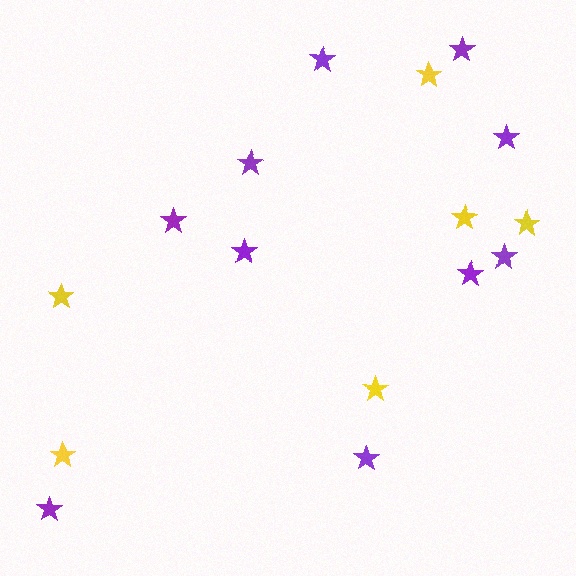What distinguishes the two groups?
There are 2 groups: one group of yellow stars (6) and one group of purple stars (10).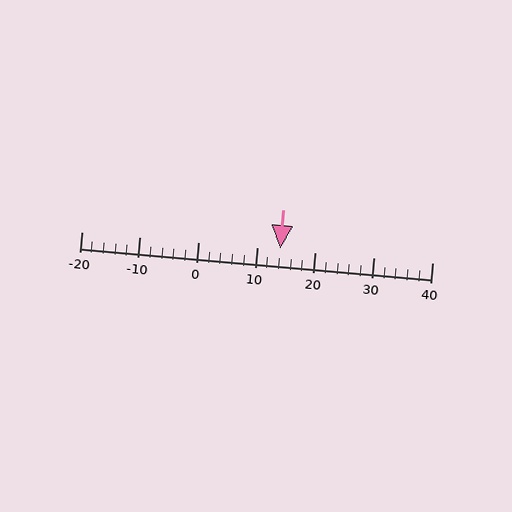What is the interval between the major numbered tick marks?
The major tick marks are spaced 10 units apart.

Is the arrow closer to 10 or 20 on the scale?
The arrow is closer to 10.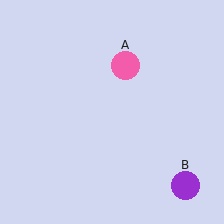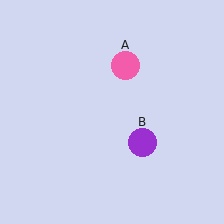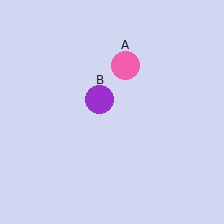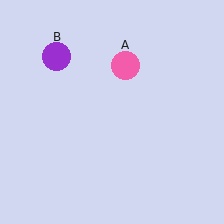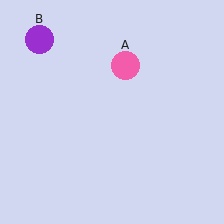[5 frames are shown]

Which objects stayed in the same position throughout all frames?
Pink circle (object A) remained stationary.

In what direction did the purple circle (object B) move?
The purple circle (object B) moved up and to the left.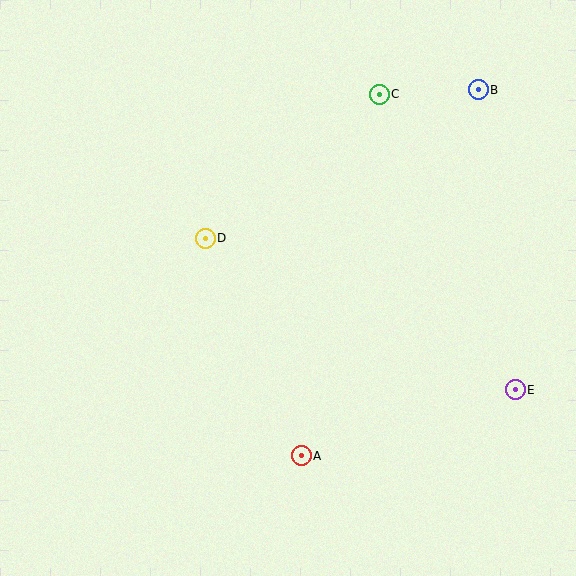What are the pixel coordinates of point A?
Point A is at (301, 456).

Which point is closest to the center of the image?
Point D at (205, 238) is closest to the center.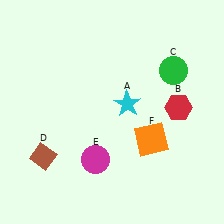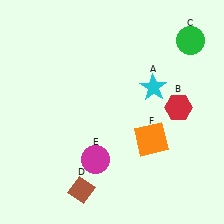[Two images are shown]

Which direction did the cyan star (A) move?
The cyan star (A) moved right.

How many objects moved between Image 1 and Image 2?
3 objects moved between the two images.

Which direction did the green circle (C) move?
The green circle (C) moved up.